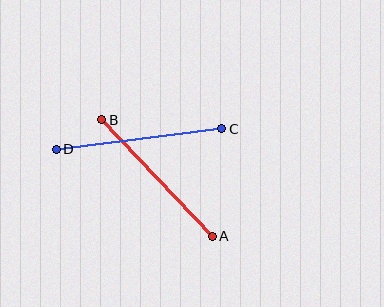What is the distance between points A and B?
The distance is approximately 161 pixels.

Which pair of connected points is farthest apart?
Points C and D are farthest apart.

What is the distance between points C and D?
The distance is approximately 167 pixels.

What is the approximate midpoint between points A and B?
The midpoint is at approximately (157, 178) pixels.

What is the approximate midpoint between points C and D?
The midpoint is at approximately (139, 139) pixels.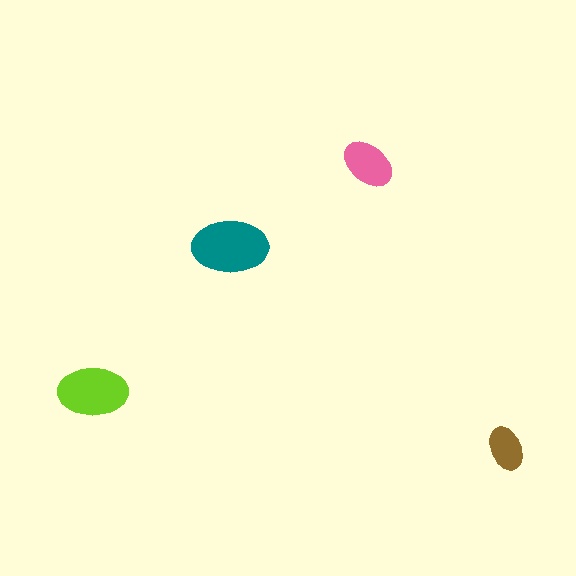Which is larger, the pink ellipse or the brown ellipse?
The pink one.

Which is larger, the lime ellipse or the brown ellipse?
The lime one.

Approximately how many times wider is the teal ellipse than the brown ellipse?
About 1.5 times wider.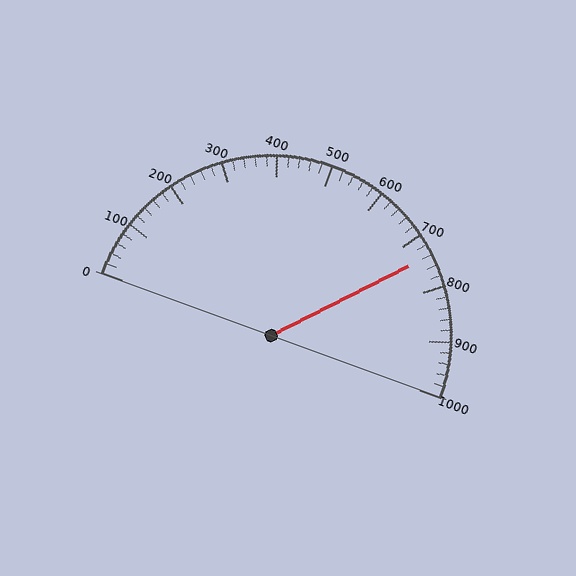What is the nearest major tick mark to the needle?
The nearest major tick mark is 700.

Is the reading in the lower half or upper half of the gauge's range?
The reading is in the upper half of the range (0 to 1000).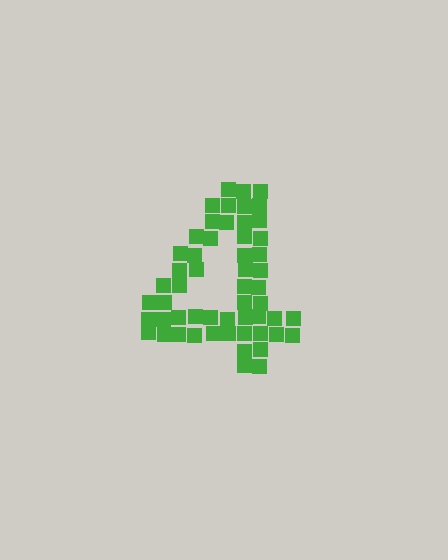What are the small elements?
The small elements are squares.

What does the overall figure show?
The overall figure shows the digit 4.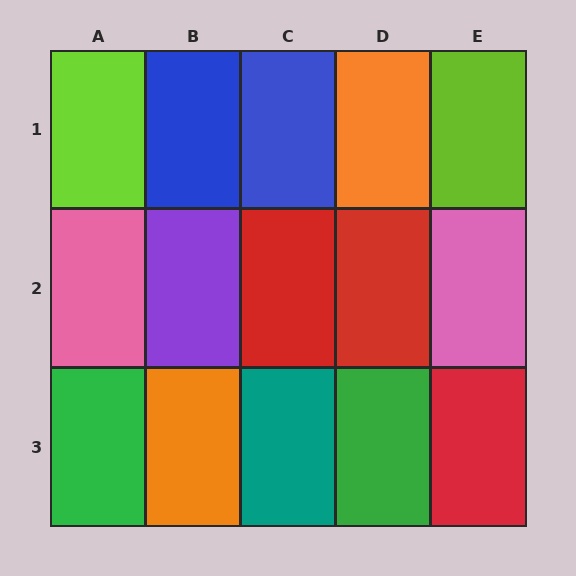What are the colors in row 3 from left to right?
Green, orange, teal, green, red.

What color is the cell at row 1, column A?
Lime.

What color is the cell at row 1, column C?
Blue.